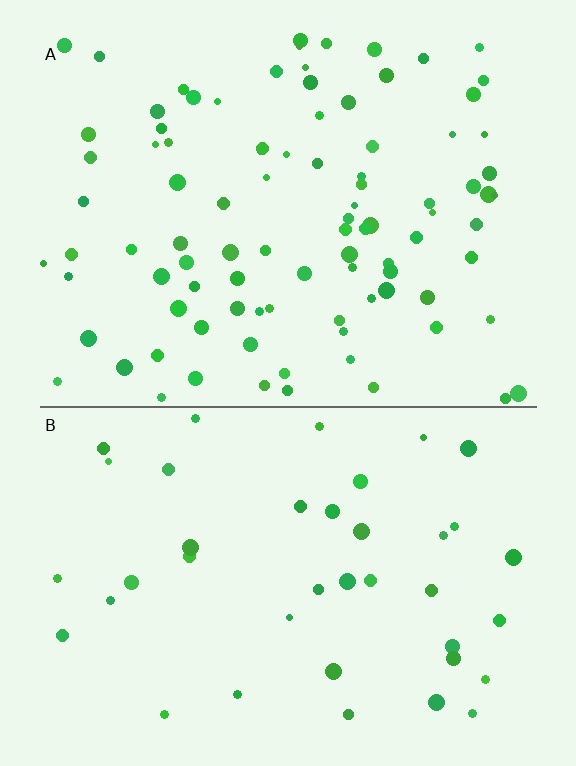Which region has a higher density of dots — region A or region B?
A (the top).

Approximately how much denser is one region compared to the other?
Approximately 2.4× — region A over region B.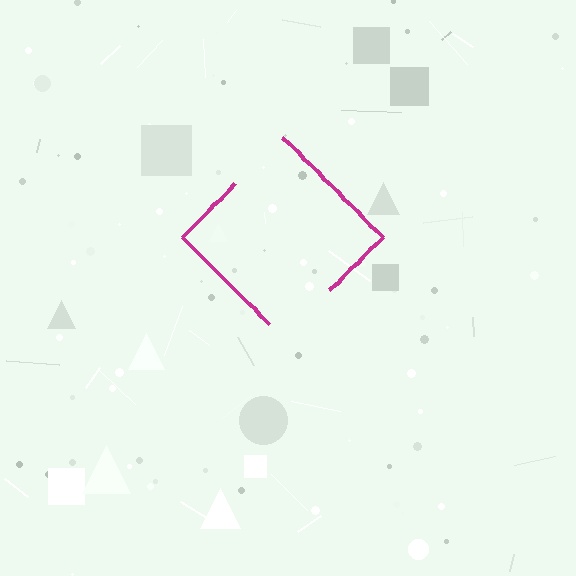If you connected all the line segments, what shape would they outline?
They would outline a diamond.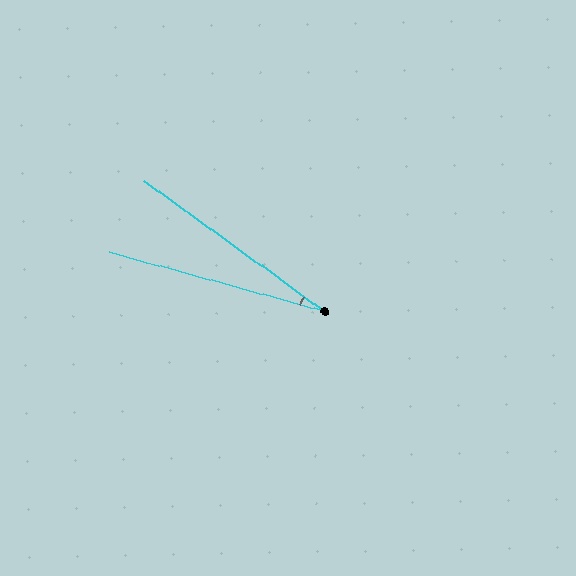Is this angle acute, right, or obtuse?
It is acute.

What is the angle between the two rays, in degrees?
Approximately 21 degrees.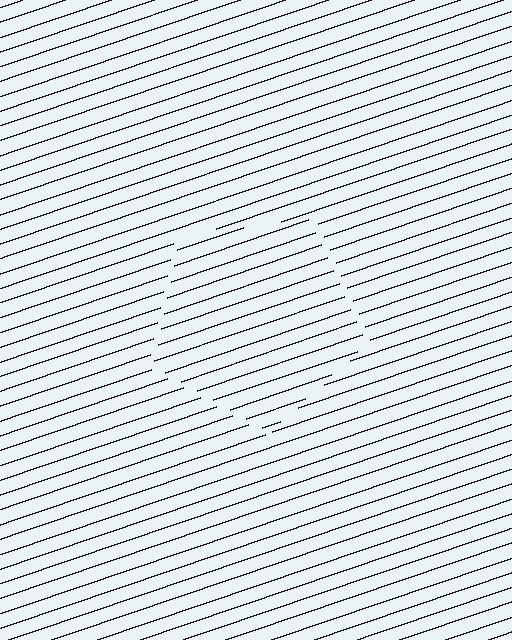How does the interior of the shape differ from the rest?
The interior of the shape contains the same grating, shifted by half a period — the contour is defined by the phase discontinuity where line-ends from the inner and outer gratings abut.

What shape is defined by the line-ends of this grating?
An illusory pentagon. The interior of the shape contains the same grating, shifted by half a period — the contour is defined by the phase discontinuity where line-ends from the inner and outer gratings abut.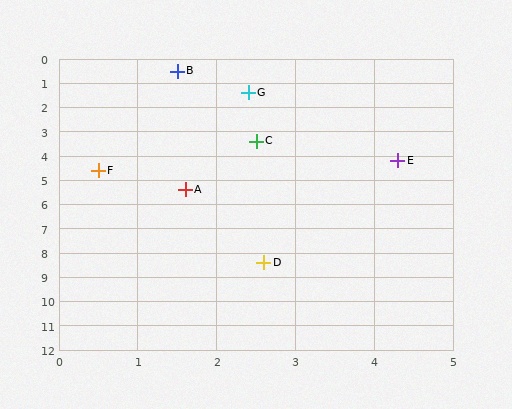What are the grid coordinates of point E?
Point E is at approximately (4.3, 4.2).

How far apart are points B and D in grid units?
Points B and D are about 8.0 grid units apart.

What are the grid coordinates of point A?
Point A is at approximately (1.6, 5.4).